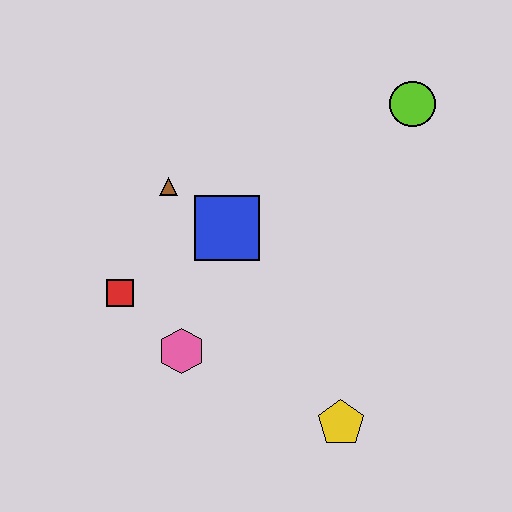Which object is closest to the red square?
The pink hexagon is closest to the red square.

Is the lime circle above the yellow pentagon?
Yes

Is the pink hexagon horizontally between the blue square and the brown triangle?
Yes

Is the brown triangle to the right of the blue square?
No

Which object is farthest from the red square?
The lime circle is farthest from the red square.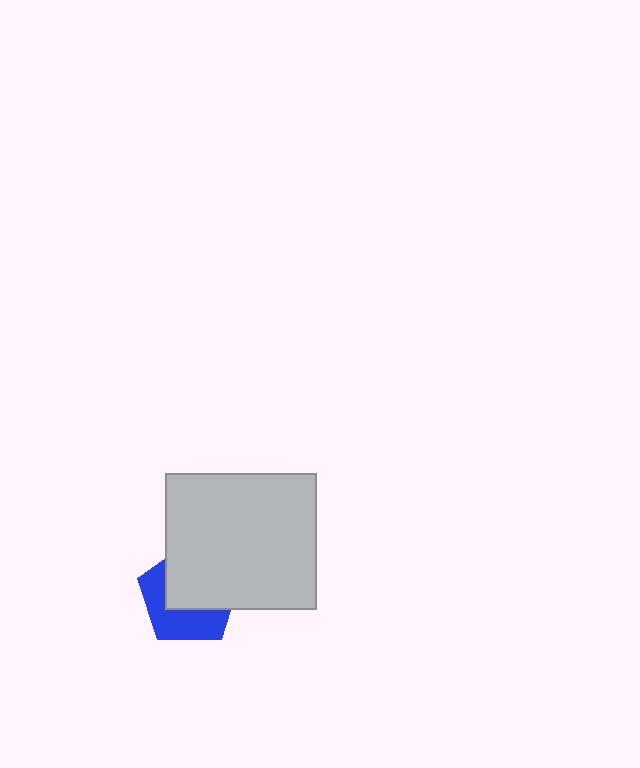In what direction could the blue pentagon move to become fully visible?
The blue pentagon could move toward the lower-left. That would shift it out from behind the light gray rectangle entirely.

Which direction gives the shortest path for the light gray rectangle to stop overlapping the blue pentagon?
Moving toward the upper-right gives the shortest separation.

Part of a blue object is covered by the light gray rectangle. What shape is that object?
It is a pentagon.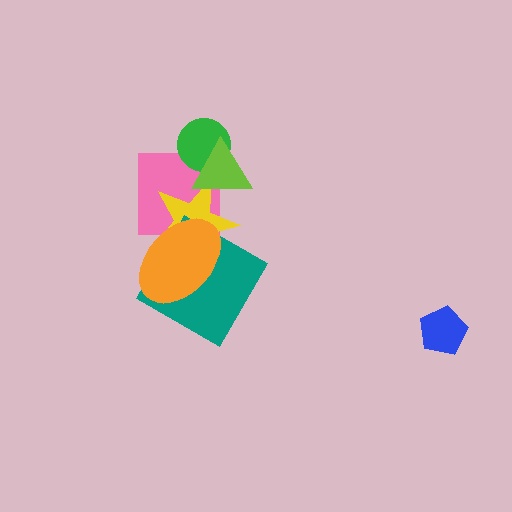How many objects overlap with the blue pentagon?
0 objects overlap with the blue pentagon.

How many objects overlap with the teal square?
2 objects overlap with the teal square.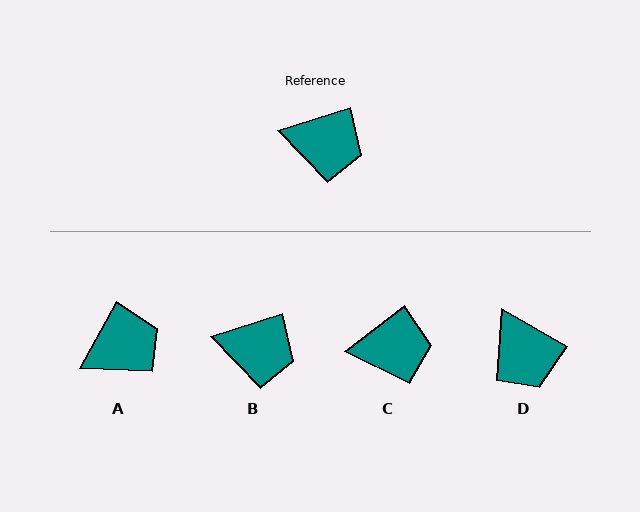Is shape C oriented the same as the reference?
No, it is off by about 20 degrees.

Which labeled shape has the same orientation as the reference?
B.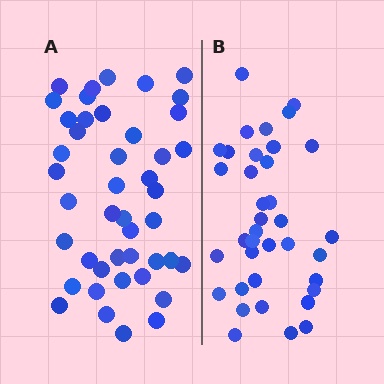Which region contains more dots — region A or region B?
Region A (the left region) has more dots.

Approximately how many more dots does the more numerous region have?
Region A has roughly 8 or so more dots than region B.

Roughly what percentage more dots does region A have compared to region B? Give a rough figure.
About 20% more.